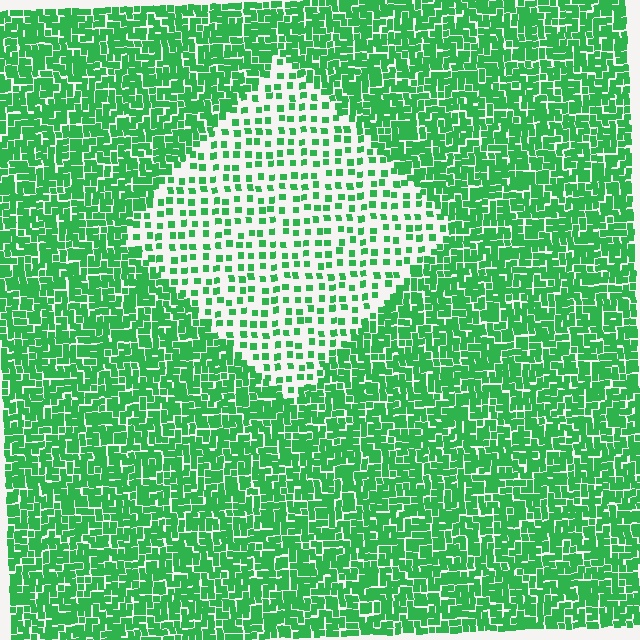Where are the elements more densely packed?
The elements are more densely packed outside the diamond boundary.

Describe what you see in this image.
The image contains small green elements arranged at two different densities. A diamond-shaped region is visible where the elements are less densely packed than the surrounding area.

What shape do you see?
I see a diamond.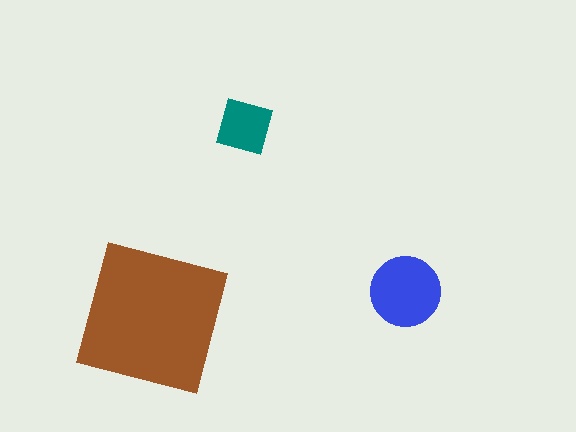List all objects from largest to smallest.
The brown square, the blue circle, the teal diamond.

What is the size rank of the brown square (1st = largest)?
1st.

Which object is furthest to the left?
The brown square is leftmost.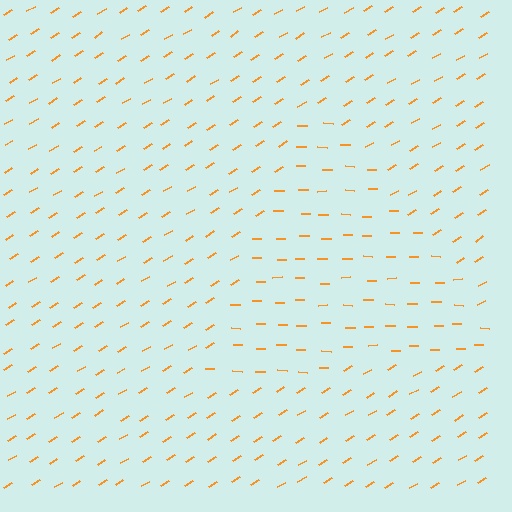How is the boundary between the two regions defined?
The boundary is defined purely by a change in line orientation (approximately 32 degrees difference). All lines are the same color and thickness.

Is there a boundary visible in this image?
Yes, there is a texture boundary formed by a change in line orientation.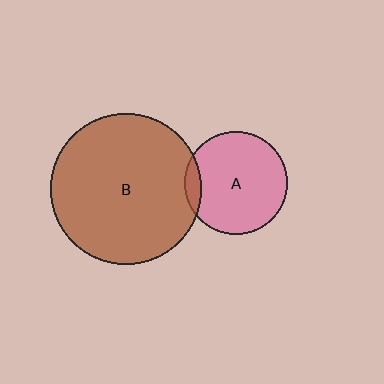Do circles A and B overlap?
Yes.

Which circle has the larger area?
Circle B (brown).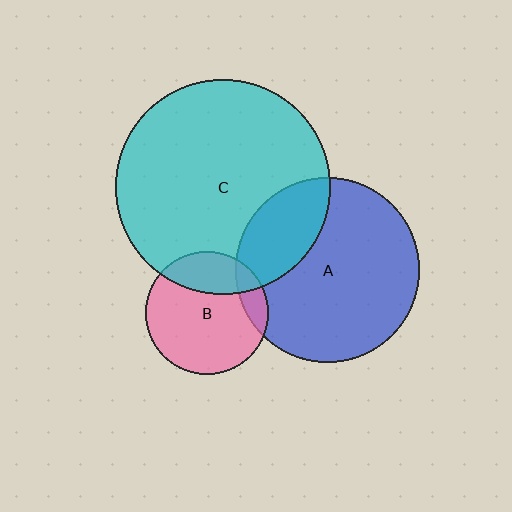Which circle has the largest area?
Circle C (cyan).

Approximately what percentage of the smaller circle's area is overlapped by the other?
Approximately 10%.